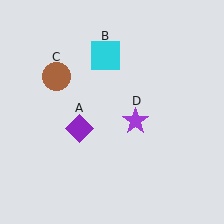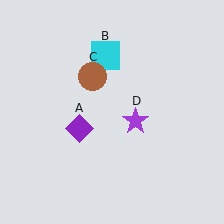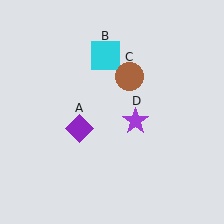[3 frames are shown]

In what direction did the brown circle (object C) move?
The brown circle (object C) moved right.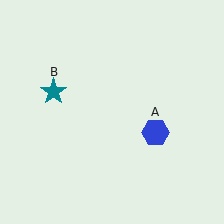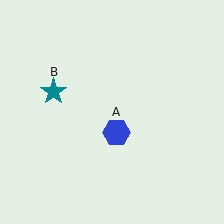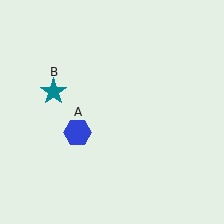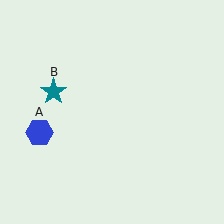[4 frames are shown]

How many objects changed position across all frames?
1 object changed position: blue hexagon (object A).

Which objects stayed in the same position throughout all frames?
Teal star (object B) remained stationary.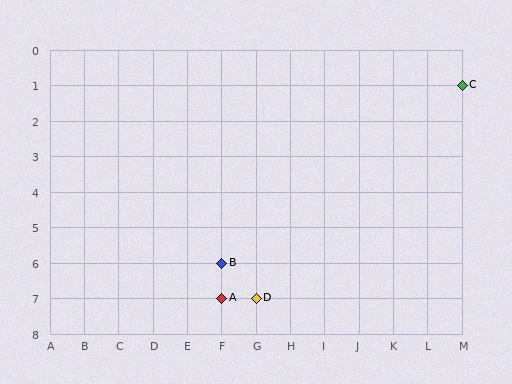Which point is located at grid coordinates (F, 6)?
Point B is at (F, 6).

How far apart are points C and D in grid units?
Points C and D are 6 columns and 6 rows apart (about 8.5 grid units diagonally).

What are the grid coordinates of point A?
Point A is at grid coordinates (F, 7).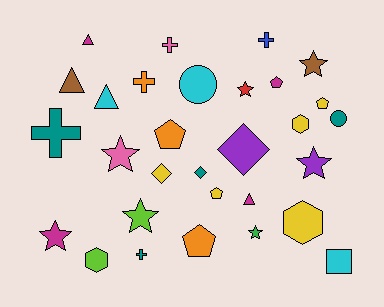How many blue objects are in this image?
There is 1 blue object.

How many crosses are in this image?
There are 5 crosses.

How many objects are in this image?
There are 30 objects.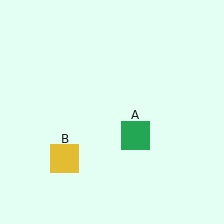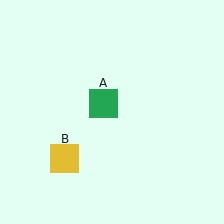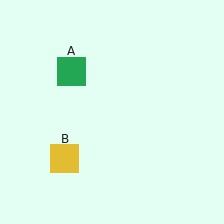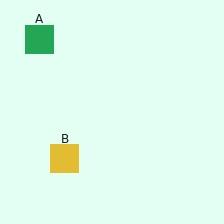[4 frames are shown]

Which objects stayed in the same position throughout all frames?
Yellow square (object B) remained stationary.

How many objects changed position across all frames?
1 object changed position: green square (object A).